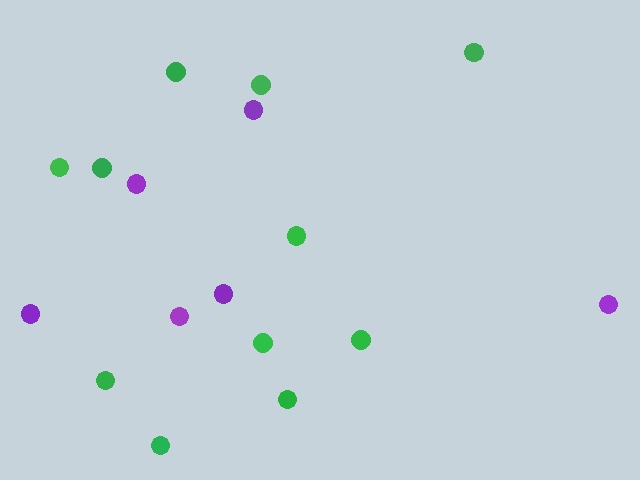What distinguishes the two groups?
There are 2 groups: one group of green circles (11) and one group of purple circles (6).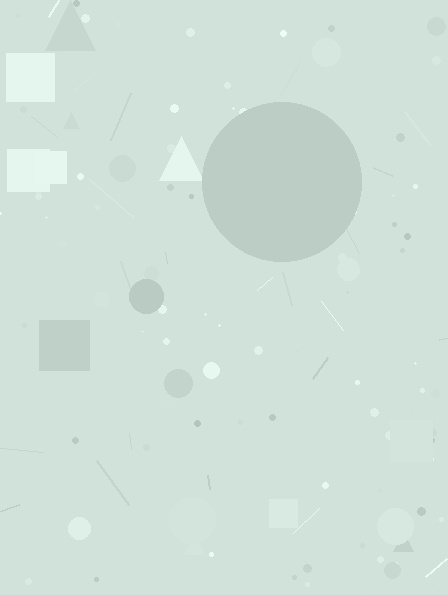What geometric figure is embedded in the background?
A circle is embedded in the background.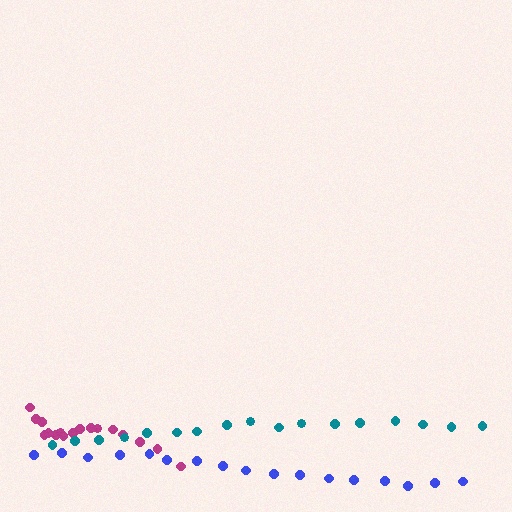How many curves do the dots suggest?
There are 3 distinct paths.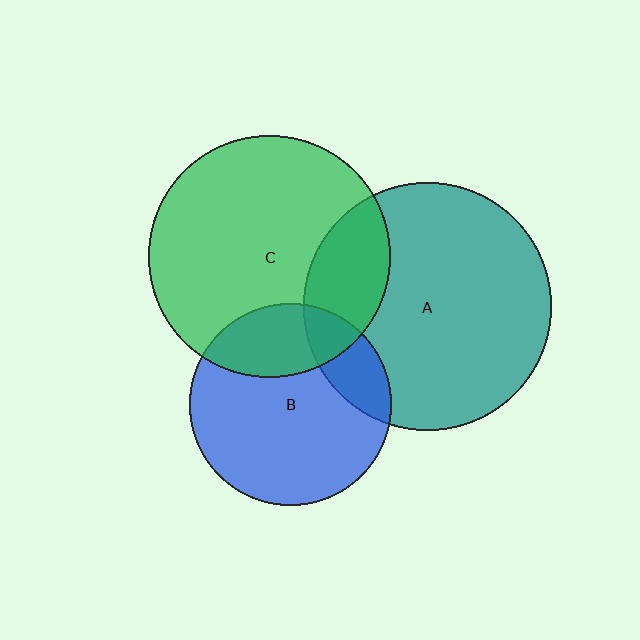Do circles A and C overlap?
Yes.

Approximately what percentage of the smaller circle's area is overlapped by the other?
Approximately 20%.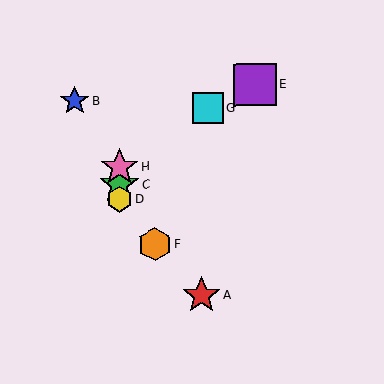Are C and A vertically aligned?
No, C is at x≈119 and A is at x≈202.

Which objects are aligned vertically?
Objects C, D, H are aligned vertically.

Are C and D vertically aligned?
Yes, both are at x≈119.